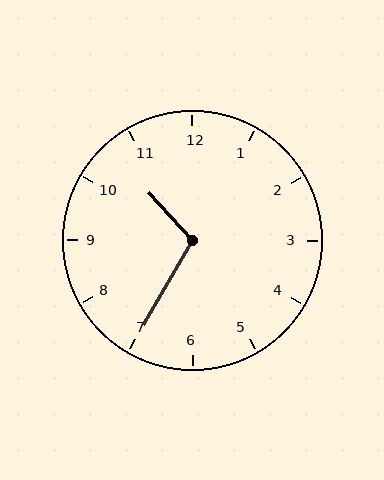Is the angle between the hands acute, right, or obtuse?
It is obtuse.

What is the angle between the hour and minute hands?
Approximately 108 degrees.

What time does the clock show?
10:35.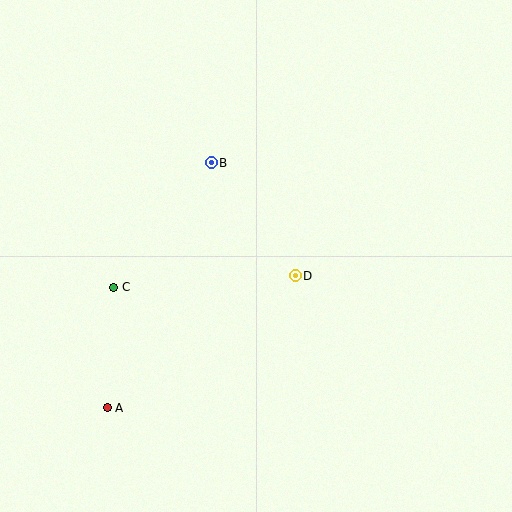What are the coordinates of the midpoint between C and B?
The midpoint between C and B is at (162, 225).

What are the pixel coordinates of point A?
Point A is at (107, 408).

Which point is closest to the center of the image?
Point D at (295, 276) is closest to the center.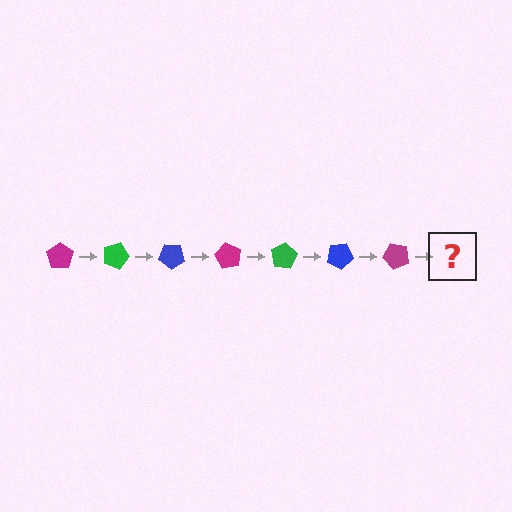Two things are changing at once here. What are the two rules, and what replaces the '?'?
The two rules are that it rotates 20 degrees each step and the color cycles through magenta, green, and blue. The '?' should be a green pentagon, rotated 140 degrees from the start.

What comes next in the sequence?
The next element should be a green pentagon, rotated 140 degrees from the start.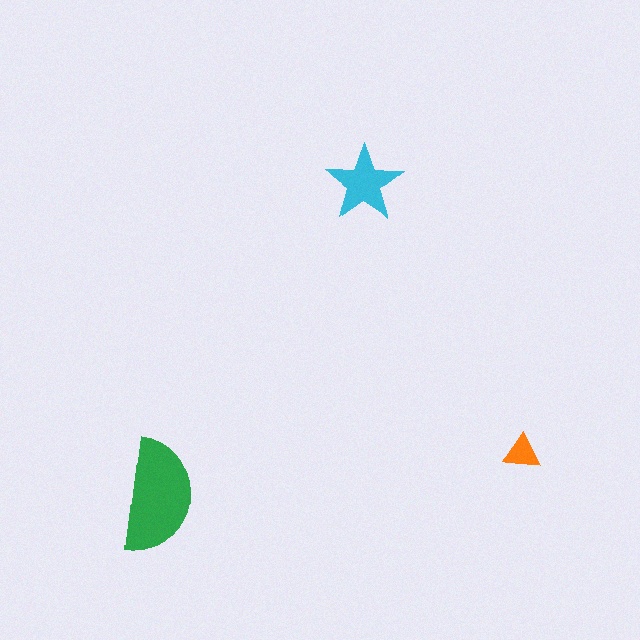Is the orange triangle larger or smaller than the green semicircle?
Smaller.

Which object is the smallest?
The orange triangle.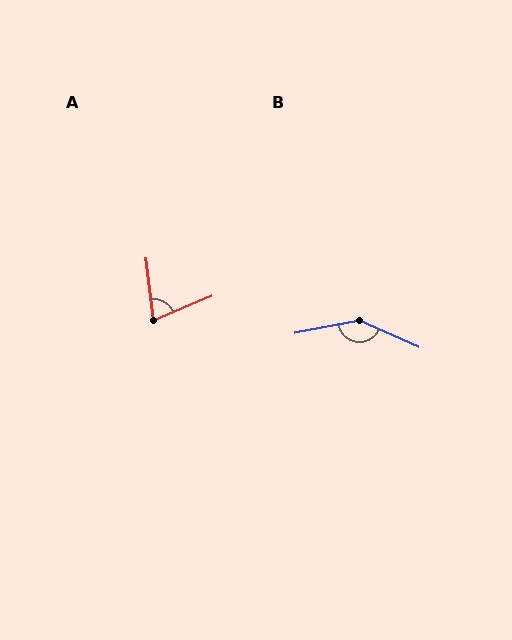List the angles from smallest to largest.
A (74°), B (145°).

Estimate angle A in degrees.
Approximately 74 degrees.